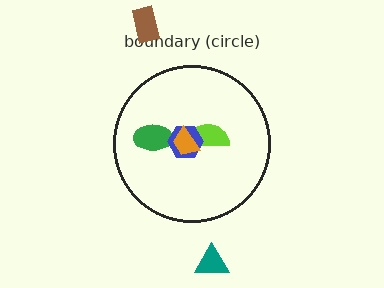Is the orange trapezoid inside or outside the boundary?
Inside.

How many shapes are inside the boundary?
4 inside, 2 outside.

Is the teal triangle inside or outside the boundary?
Outside.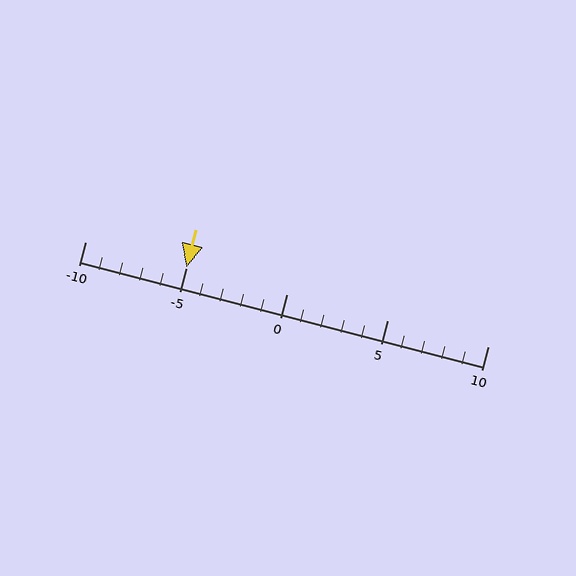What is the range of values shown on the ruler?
The ruler shows values from -10 to 10.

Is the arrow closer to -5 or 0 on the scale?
The arrow is closer to -5.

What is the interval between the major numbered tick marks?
The major tick marks are spaced 5 units apart.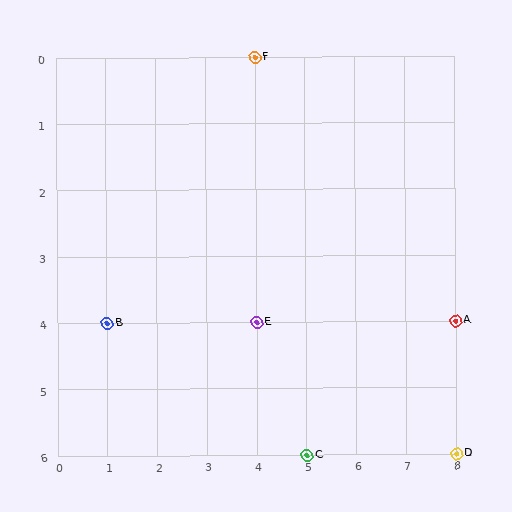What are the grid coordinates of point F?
Point F is at grid coordinates (4, 0).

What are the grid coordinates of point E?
Point E is at grid coordinates (4, 4).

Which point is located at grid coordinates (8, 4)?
Point A is at (8, 4).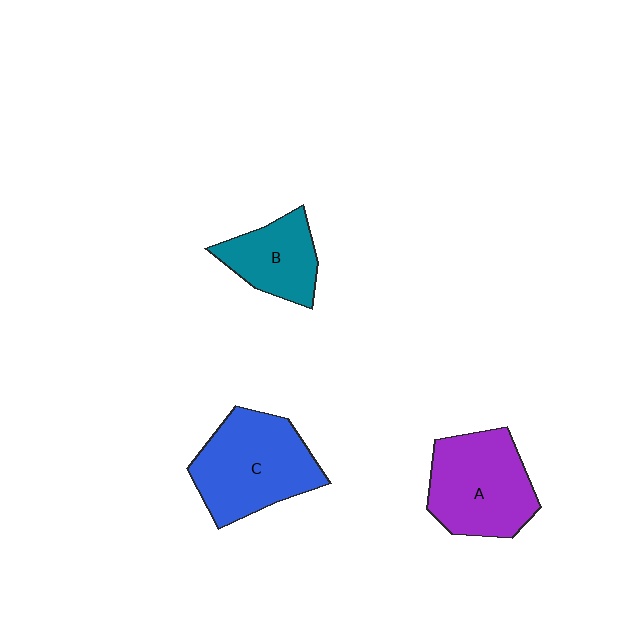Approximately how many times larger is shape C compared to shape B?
Approximately 1.6 times.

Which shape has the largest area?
Shape C (blue).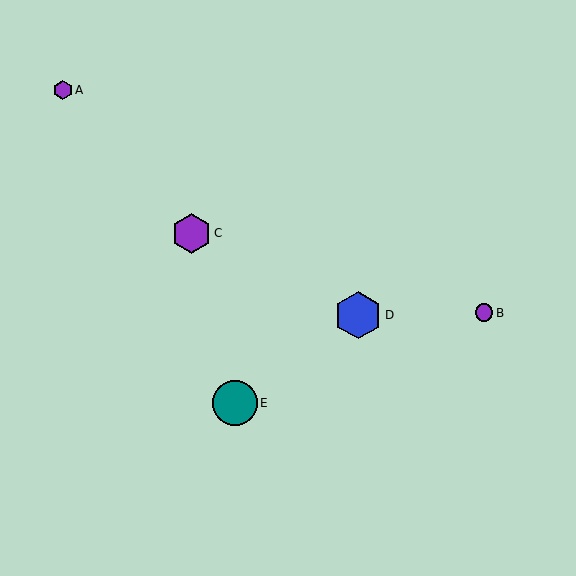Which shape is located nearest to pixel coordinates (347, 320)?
The blue hexagon (labeled D) at (358, 315) is nearest to that location.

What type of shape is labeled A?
Shape A is a purple hexagon.